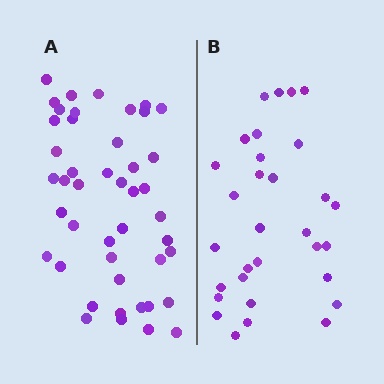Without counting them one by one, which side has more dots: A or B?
Region A (the left region) has more dots.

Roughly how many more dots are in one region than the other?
Region A has approximately 15 more dots than region B.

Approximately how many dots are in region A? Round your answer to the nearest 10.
About 40 dots. (The exact count is 45, which rounds to 40.)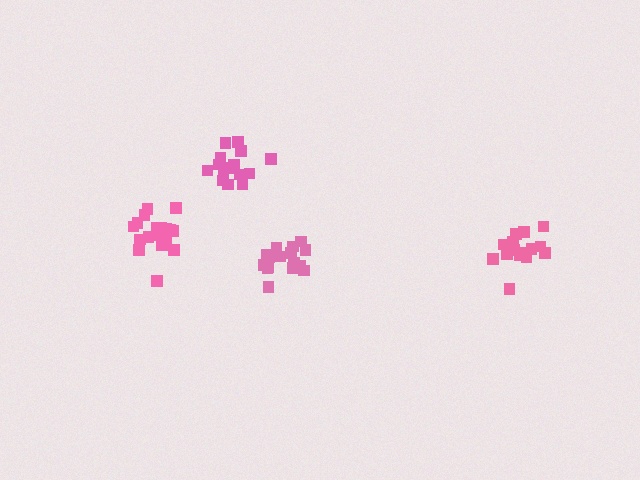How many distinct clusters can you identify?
There are 4 distinct clusters.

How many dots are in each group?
Group 1: 15 dots, Group 2: 19 dots, Group 3: 16 dots, Group 4: 16 dots (66 total).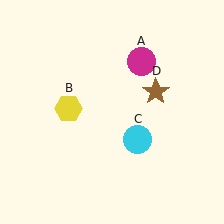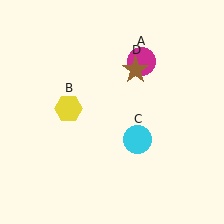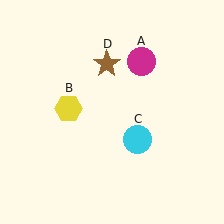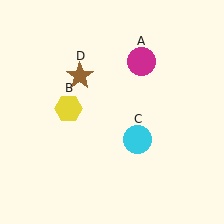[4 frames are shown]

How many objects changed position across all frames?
1 object changed position: brown star (object D).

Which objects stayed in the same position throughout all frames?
Magenta circle (object A) and yellow hexagon (object B) and cyan circle (object C) remained stationary.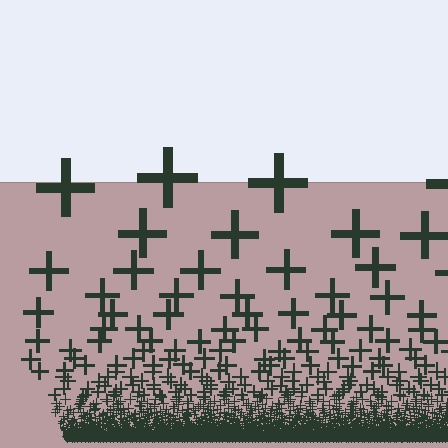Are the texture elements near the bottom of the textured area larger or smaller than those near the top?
Smaller. The gradient is inverted — elements near the bottom are smaller and denser.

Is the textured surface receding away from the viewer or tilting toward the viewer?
The surface appears to tilt toward the viewer. Texture elements get larger and sparser toward the top.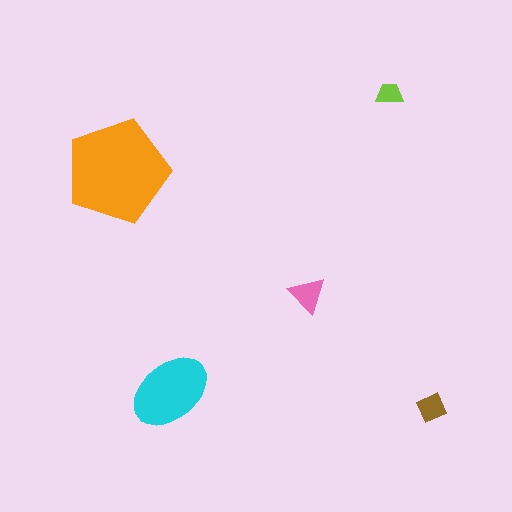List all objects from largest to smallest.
The orange pentagon, the cyan ellipse, the pink triangle, the brown diamond, the lime trapezoid.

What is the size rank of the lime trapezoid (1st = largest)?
5th.